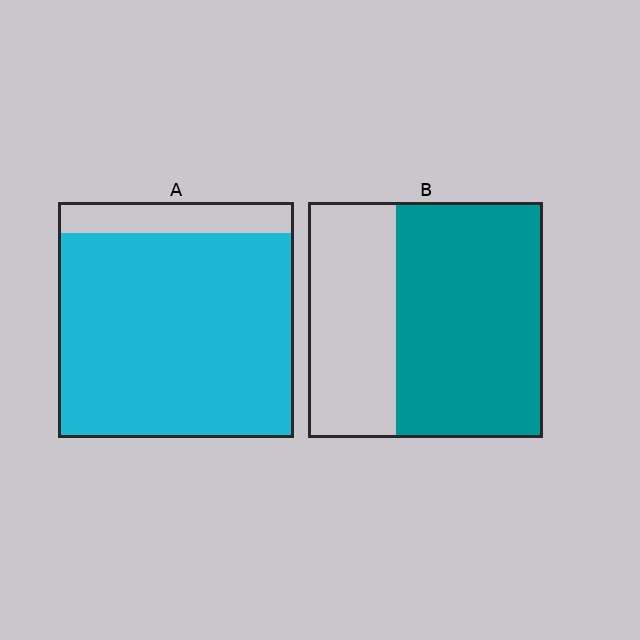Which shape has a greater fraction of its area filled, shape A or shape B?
Shape A.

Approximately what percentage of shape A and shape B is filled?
A is approximately 85% and B is approximately 65%.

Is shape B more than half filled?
Yes.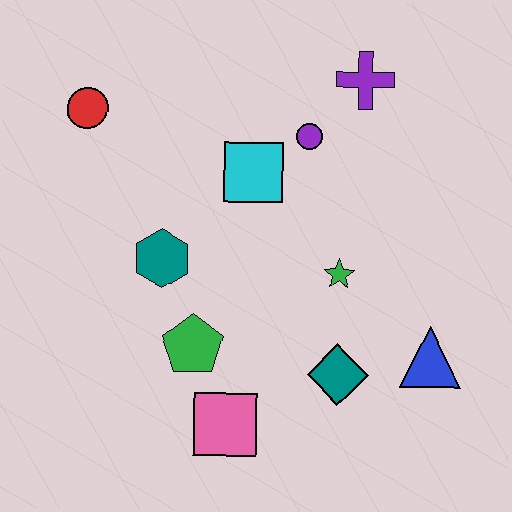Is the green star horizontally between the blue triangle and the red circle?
Yes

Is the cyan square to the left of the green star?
Yes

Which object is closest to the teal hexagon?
The green pentagon is closest to the teal hexagon.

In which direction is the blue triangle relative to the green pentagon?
The blue triangle is to the right of the green pentagon.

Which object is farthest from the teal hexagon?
The blue triangle is farthest from the teal hexagon.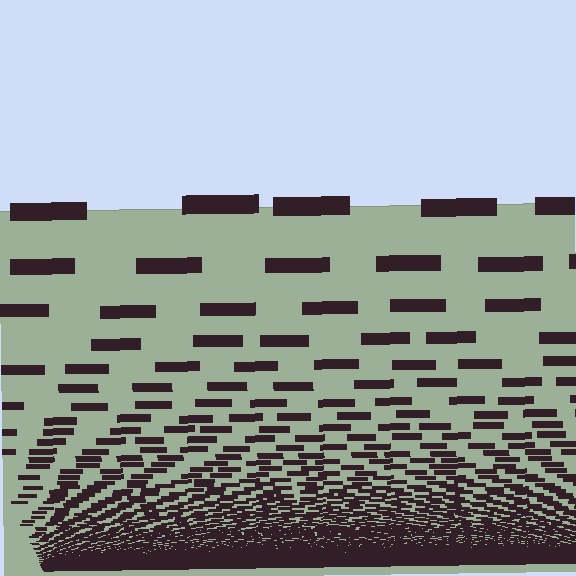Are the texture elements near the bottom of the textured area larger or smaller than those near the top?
Smaller. The gradient is inverted — elements near the bottom are smaller and denser.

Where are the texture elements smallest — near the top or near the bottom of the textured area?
Near the bottom.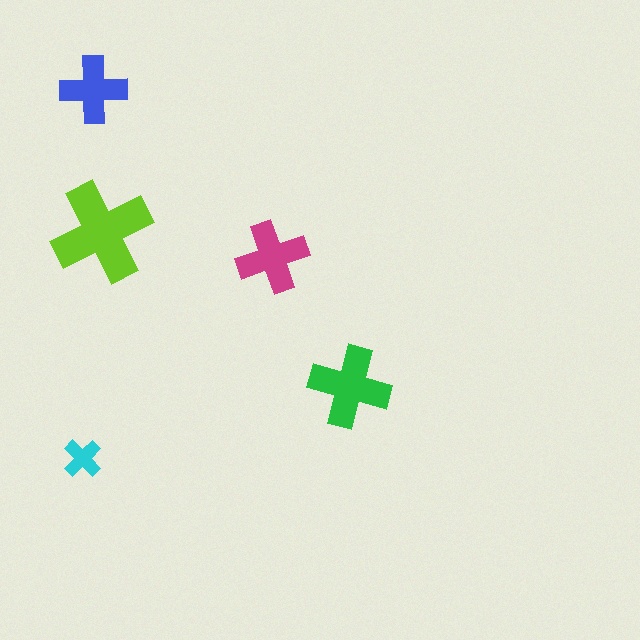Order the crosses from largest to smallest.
the lime one, the green one, the magenta one, the blue one, the cyan one.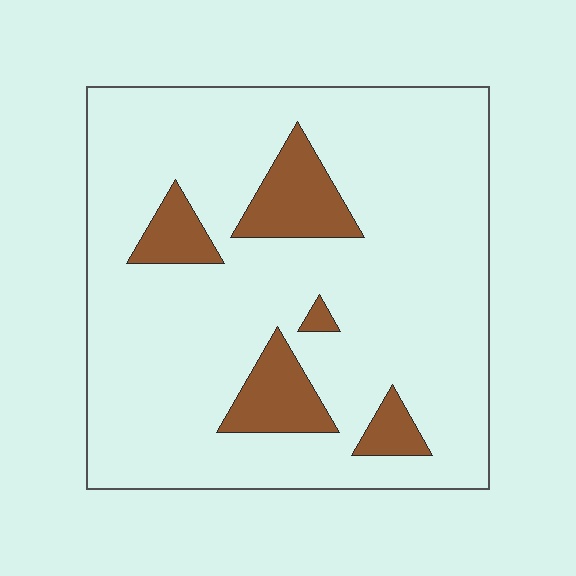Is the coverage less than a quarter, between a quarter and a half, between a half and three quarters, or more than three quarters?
Less than a quarter.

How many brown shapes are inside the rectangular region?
5.